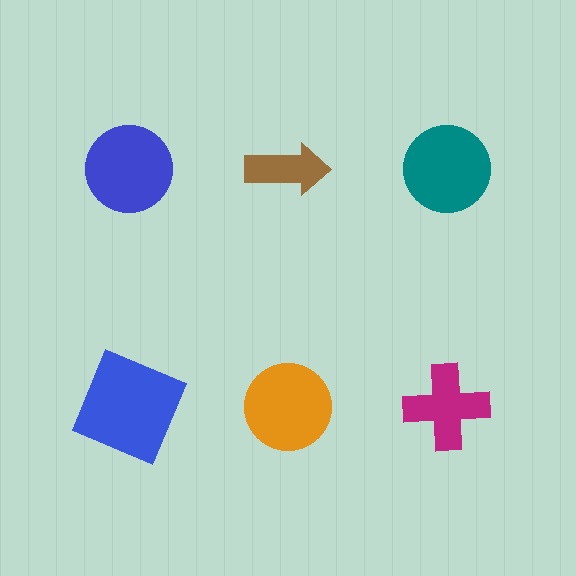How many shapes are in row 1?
3 shapes.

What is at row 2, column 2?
An orange circle.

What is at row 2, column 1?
A blue square.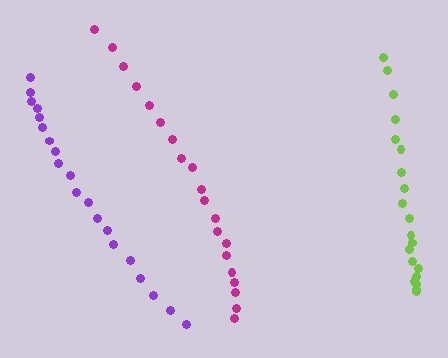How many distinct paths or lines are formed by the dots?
There are 3 distinct paths.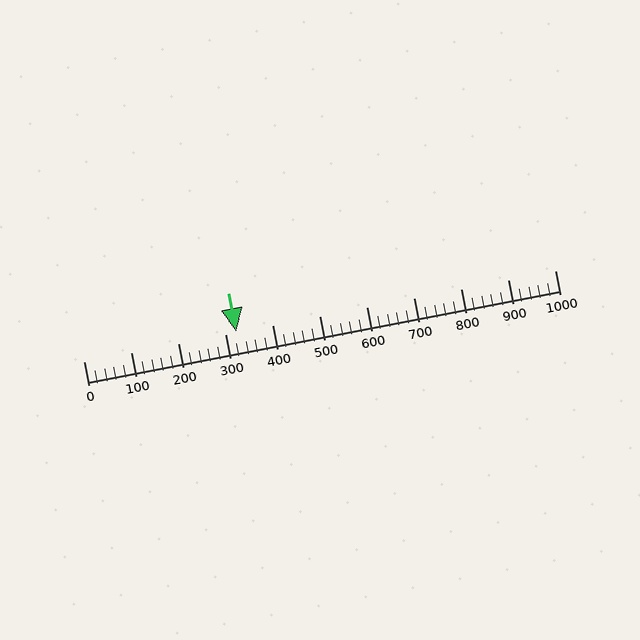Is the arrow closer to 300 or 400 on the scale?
The arrow is closer to 300.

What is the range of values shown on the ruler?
The ruler shows values from 0 to 1000.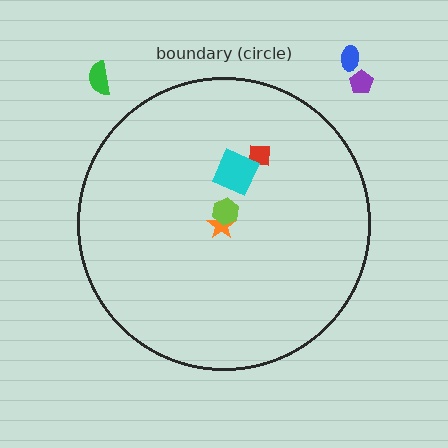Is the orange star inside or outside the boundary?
Inside.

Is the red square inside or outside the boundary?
Inside.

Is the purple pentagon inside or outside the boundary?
Outside.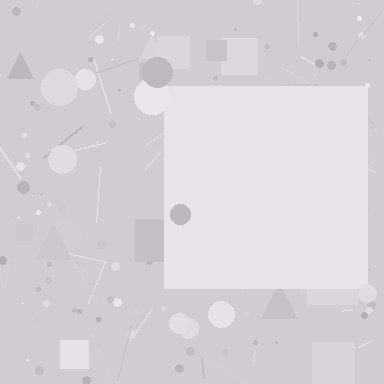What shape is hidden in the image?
A square is hidden in the image.